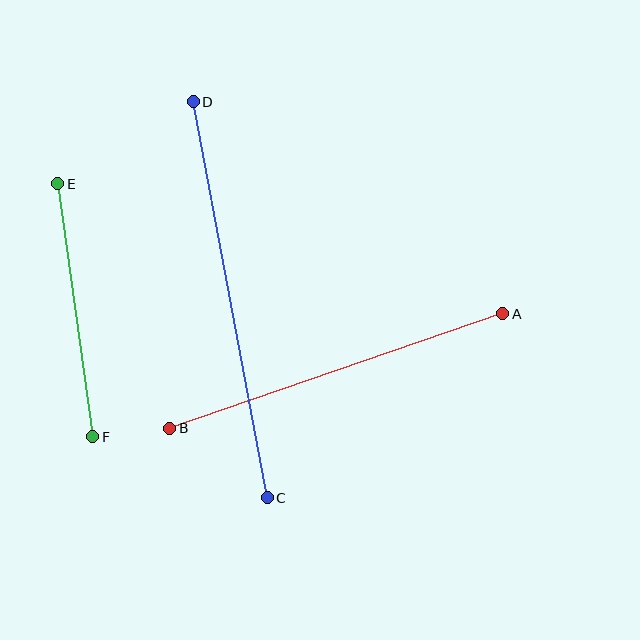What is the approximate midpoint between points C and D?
The midpoint is at approximately (230, 300) pixels.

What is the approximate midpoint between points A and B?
The midpoint is at approximately (336, 371) pixels.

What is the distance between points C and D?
The distance is approximately 403 pixels.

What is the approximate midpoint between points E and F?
The midpoint is at approximately (75, 310) pixels.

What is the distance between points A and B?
The distance is approximately 352 pixels.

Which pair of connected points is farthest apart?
Points C and D are farthest apart.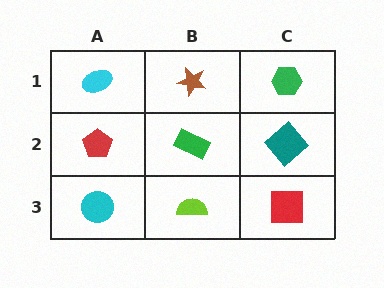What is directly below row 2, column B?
A lime semicircle.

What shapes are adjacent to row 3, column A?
A red pentagon (row 2, column A), a lime semicircle (row 3, column B).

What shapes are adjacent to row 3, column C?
A teal diamond (row 2, column C), a lime semicircle (row 3, column B).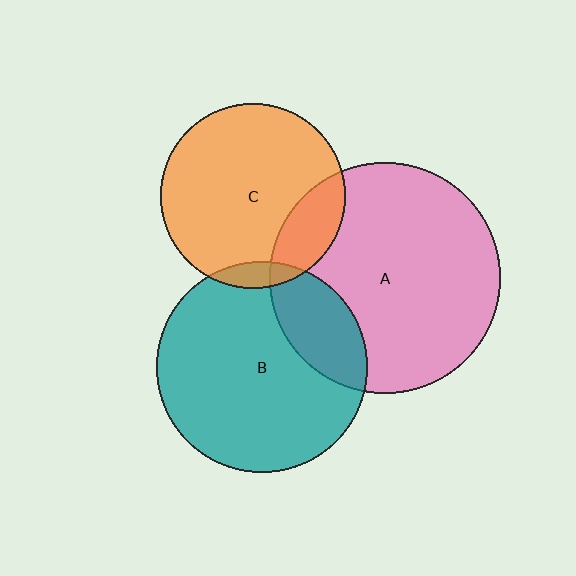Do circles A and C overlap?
Yes.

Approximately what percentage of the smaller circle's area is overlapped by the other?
Approximately 20%.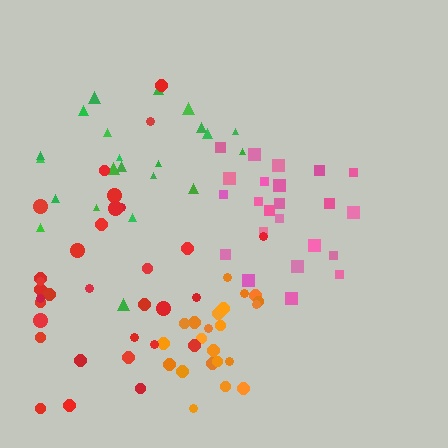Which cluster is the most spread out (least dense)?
Green.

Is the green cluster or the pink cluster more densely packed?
Pink.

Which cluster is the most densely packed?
Orange.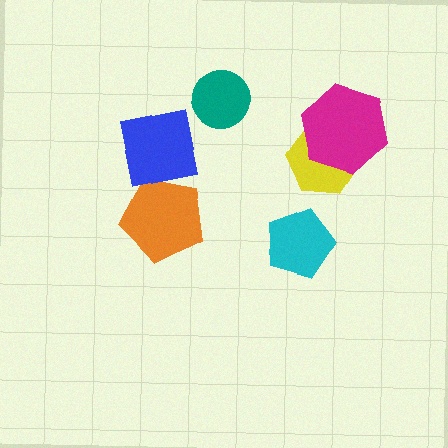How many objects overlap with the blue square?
0 objects overlap with the blue square.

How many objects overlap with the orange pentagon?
0 objects overlap with the orange pentagon.